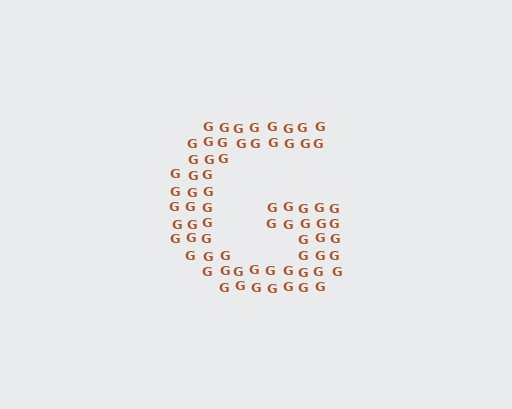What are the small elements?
The small elements are letter G's.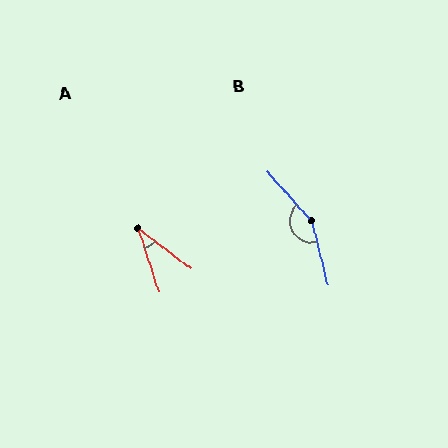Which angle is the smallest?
A, at approximately 35 degrees.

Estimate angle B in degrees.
Approximately 153 degrees.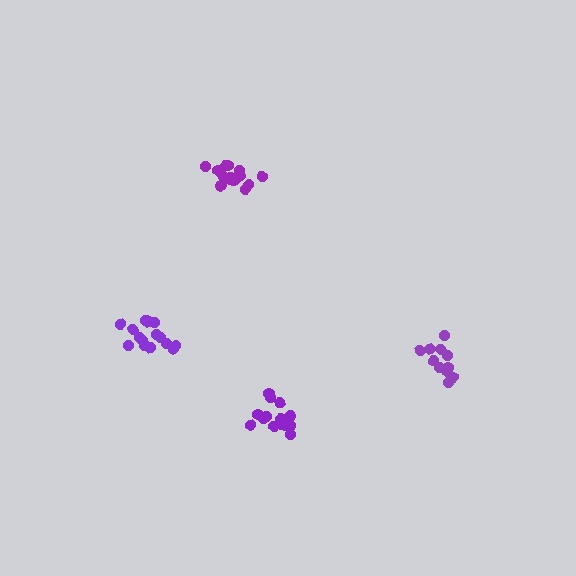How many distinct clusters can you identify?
There are 4 distinct clusters.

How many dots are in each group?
Group 1: 15 dots, Group 2: 17 dots, Group 3: 12 dots, Group 4: 15 dots (59 total).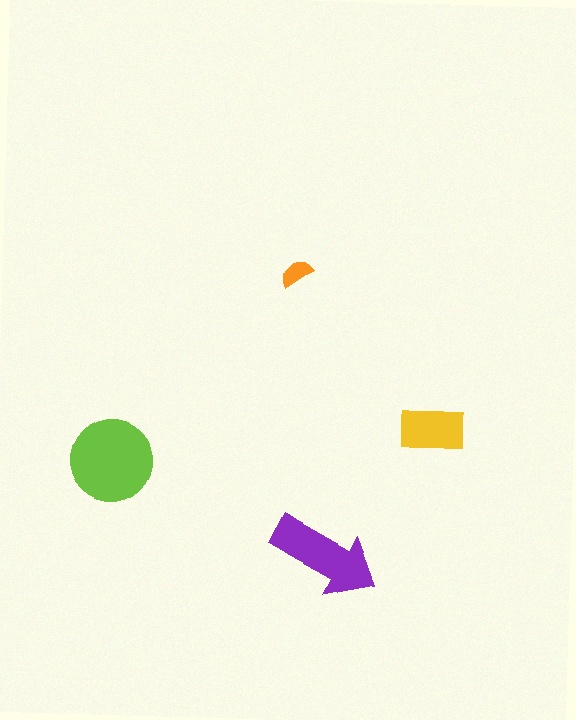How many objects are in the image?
There are 4 objects in the image.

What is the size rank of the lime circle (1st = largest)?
1st.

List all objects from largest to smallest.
The lime circle, the purple arrow, the yellow rectangle, the orange semicircle.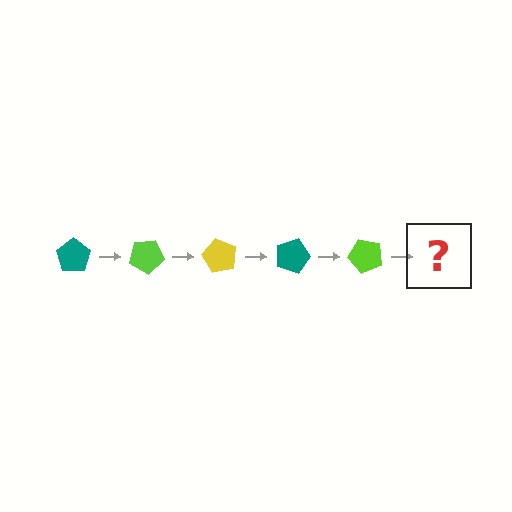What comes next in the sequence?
The next element should be a yellow pentagon, rotated 150 degrees from the start.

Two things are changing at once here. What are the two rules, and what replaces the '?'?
The two rules are that it rotates 30 degrees each step and the color cycles through teal, lime, and yellow. The '?' should be a yellow pentagon, rotated 150 degrees from the start.